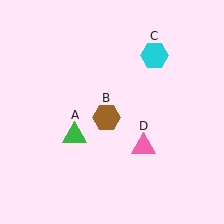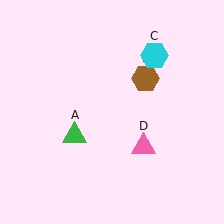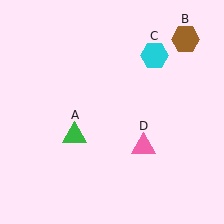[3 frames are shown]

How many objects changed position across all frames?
1 object changed position: brown hexagon (object B).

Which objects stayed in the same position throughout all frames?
Green triangle (object A) and cyan hexagon (object C) and pink triangle (object D) remained stationary.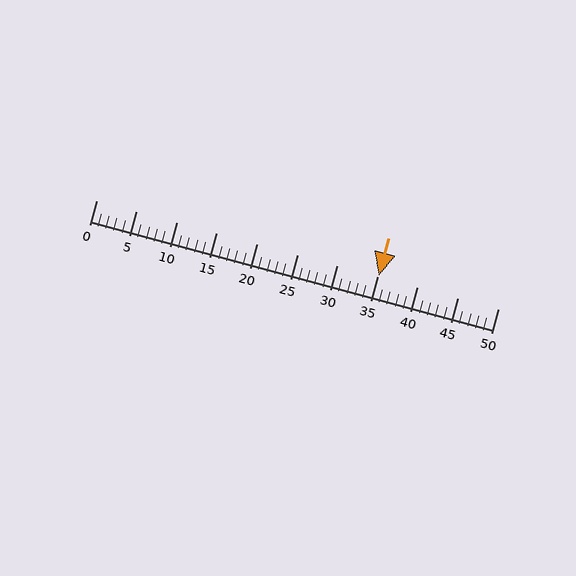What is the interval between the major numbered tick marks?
The major tick marks are spaced 5 units apart.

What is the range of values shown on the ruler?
The ruler shows values from 0 to 50.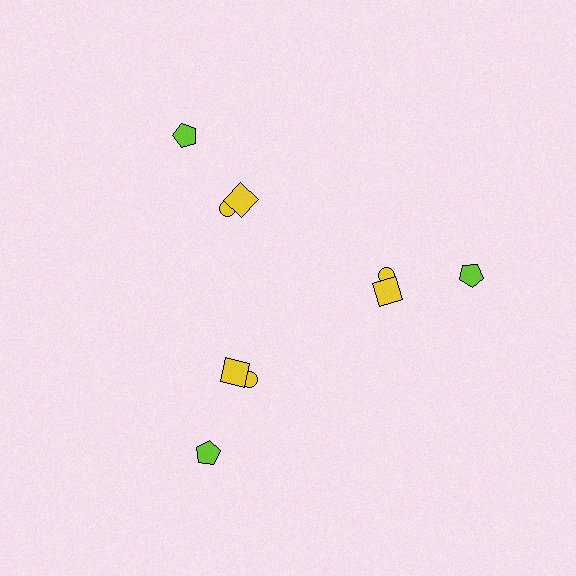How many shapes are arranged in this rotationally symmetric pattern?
There are 9 shapes, arranged in 3 groups of 3.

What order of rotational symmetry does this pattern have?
This pattern has 3-fold rotational symmetry.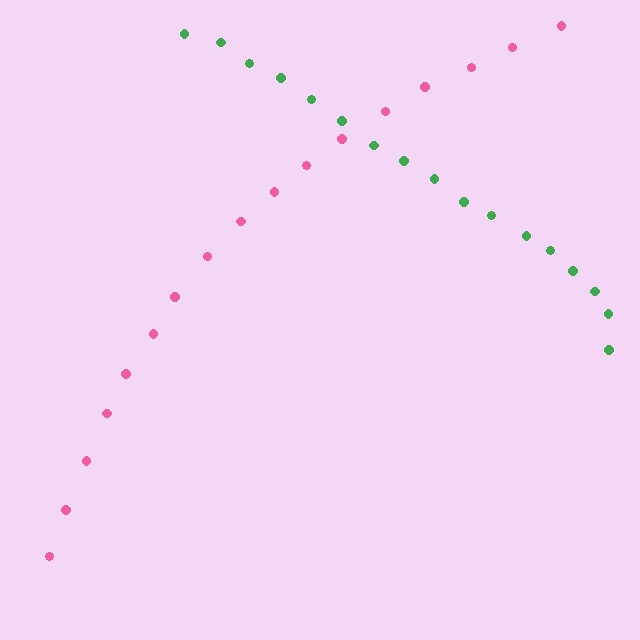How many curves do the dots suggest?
There are 2 distinct paths.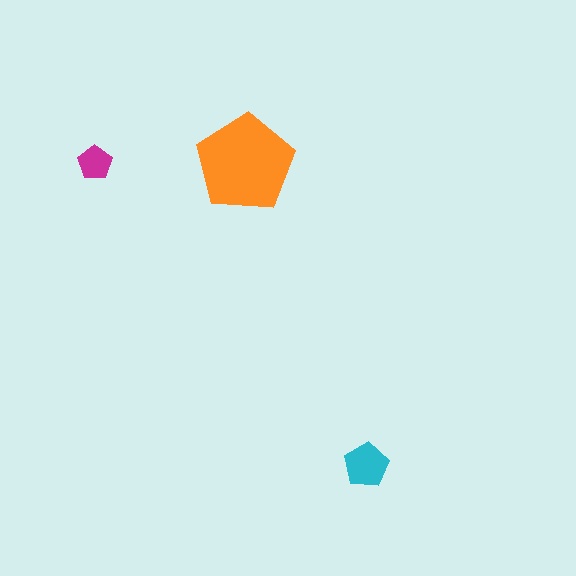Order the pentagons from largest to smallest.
the orange one, the cyan one, the magenta one.